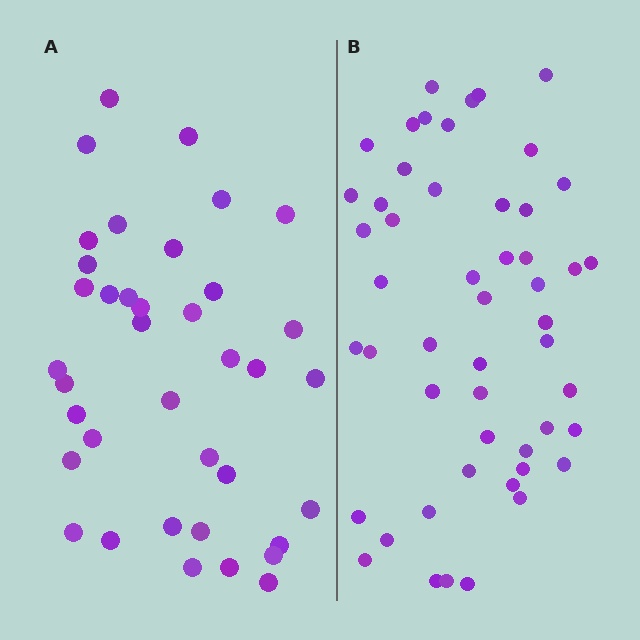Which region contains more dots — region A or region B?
Region B (the right region) has more dots.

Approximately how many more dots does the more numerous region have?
Region B has approximately 15 more dots than region A.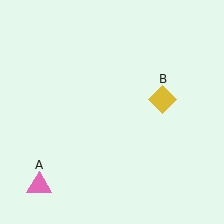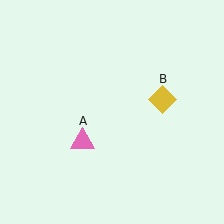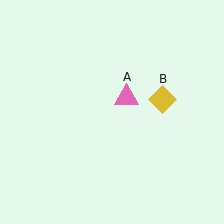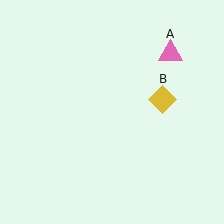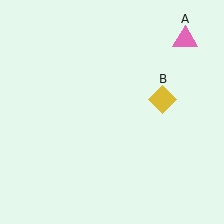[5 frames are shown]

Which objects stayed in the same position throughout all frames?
Yellow diamond (object B) remained stationary.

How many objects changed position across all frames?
1 object changed position: pink triangle (object A).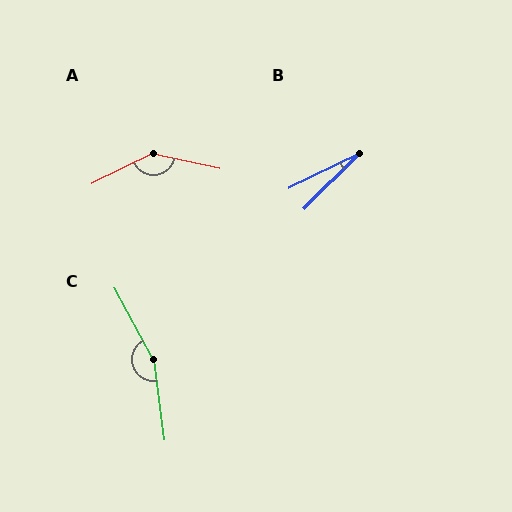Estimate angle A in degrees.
Approximately 141 degrees.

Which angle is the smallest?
B, at approximately 19 degrees.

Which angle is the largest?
C, at approximately 159 degrees.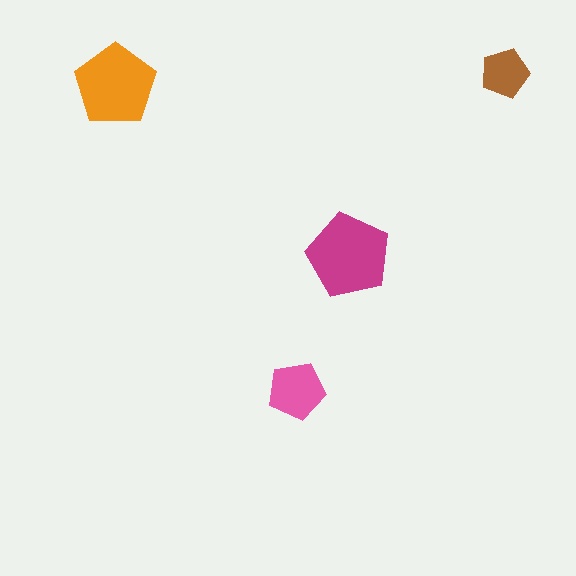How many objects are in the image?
There are 4 objects in the image.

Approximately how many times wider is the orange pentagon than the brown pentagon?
About 1.5 times wider.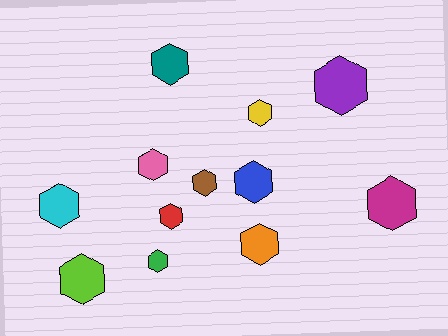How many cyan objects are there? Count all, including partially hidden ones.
There is 1 cyan object.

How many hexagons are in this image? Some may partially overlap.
There are 12 hexagons.